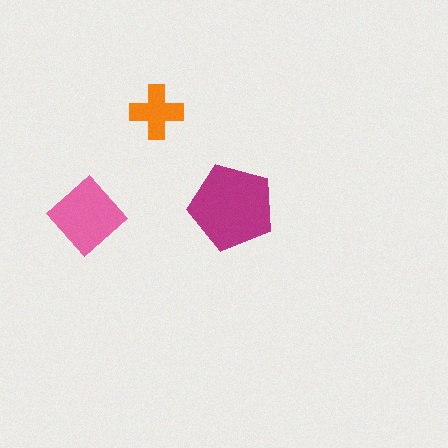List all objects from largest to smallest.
The magenta pentagon, the pink diamond, the orange cross.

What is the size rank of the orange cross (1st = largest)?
3rd.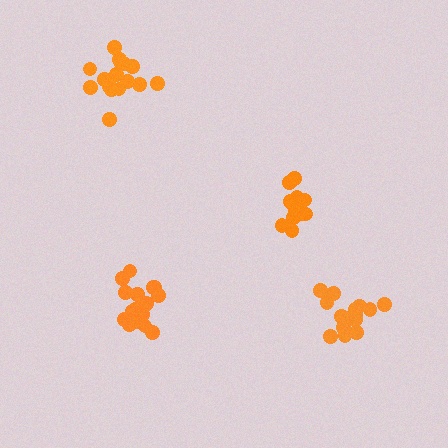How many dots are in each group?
Group 1: 18 dots, Group 2: 16 dots, Group 3: 16 dots, Group 4: 15 dots (65 total).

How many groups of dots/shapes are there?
There are 4 groups.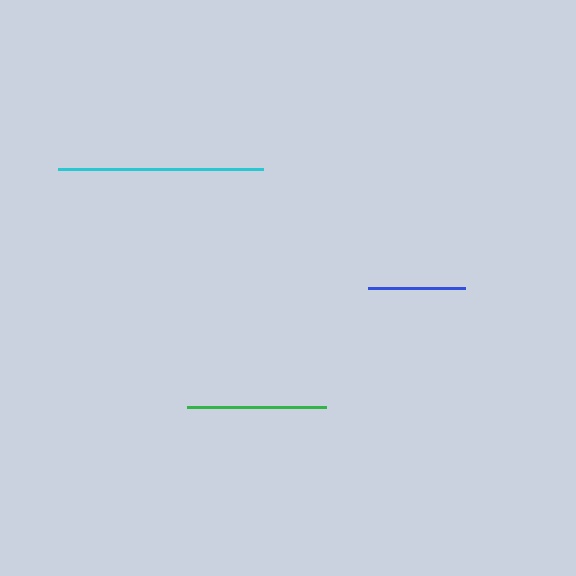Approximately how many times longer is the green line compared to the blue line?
The green line is approximately 1.4 times the length of the blue line.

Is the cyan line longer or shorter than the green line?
The cyan line is longer than the green line.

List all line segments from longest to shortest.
From longest to shortest: cyan, green, blue.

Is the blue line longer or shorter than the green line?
The green line is longer than the blue line.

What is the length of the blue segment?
The blue segment is approximately 97 pixels long.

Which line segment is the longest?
The cyan line is the longest at approximately 205 pixels.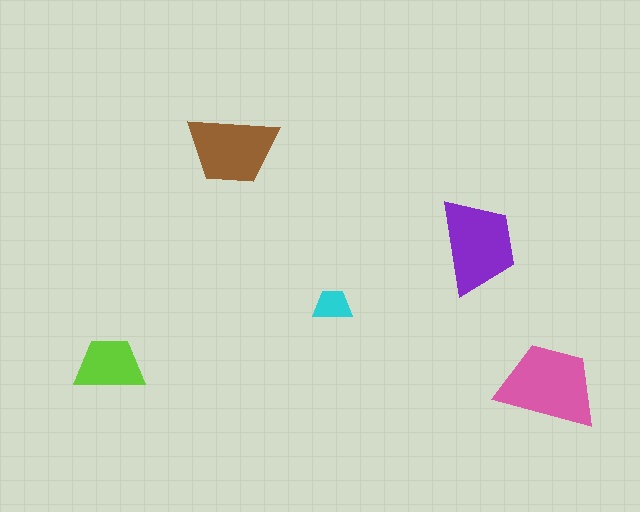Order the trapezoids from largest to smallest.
the pink one, the purple one, the brown one, the lime one, the cyan one.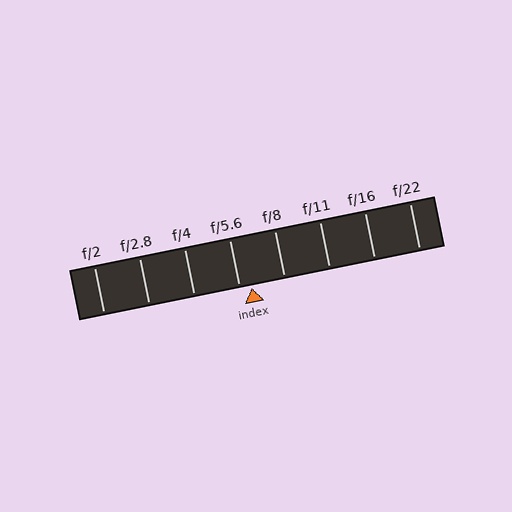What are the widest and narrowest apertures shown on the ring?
The widest aperture shown is f/2 and the narrowest is f/22.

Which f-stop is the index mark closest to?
The index mark is closest to f/5.6.